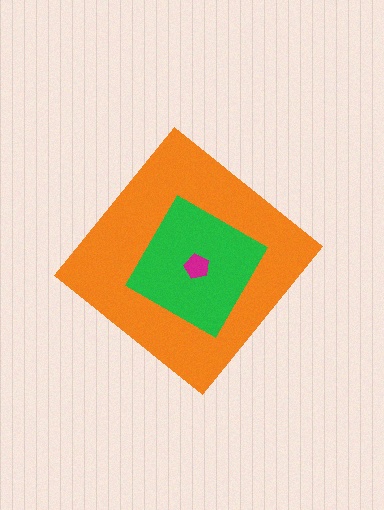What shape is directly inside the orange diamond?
The green diamond.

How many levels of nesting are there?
3.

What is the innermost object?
The magenta pentagon.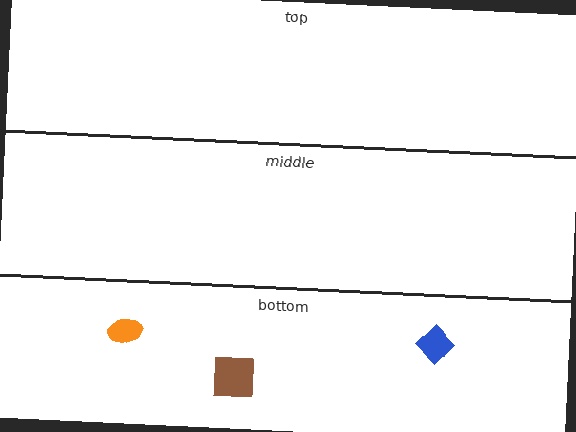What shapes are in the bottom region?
The brown square, the orange ellipse, the blue diamond.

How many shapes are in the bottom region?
3.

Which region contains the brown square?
The bottom region.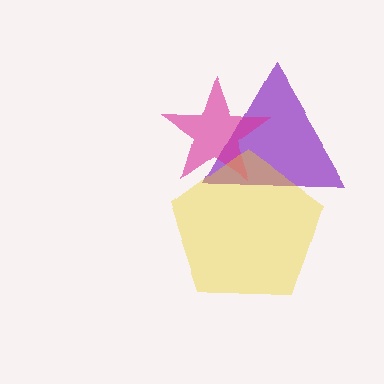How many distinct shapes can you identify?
There are 3 distinct shapes: a purple triangle, a magenta star, a yellow pentagon.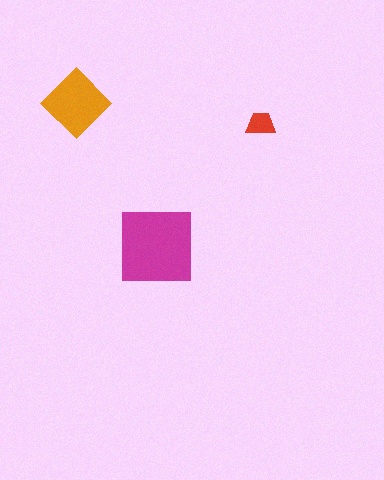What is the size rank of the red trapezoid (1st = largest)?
3rd.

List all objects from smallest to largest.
The red trapezoid, the orange diamond, the magenta square.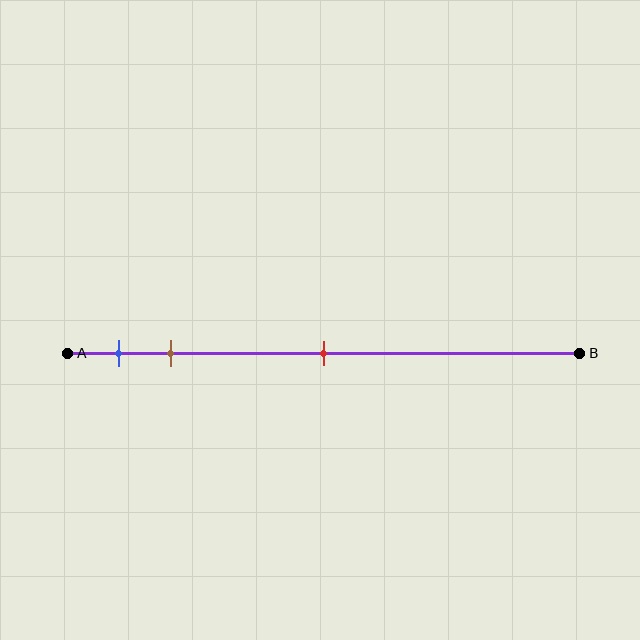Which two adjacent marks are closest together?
The blue and brown marks are the closest adjacent pair.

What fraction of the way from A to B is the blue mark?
The blue mark is approximately 10% (0.1) of the way from A to B.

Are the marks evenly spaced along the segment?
No, the marks are not evenly spaced.